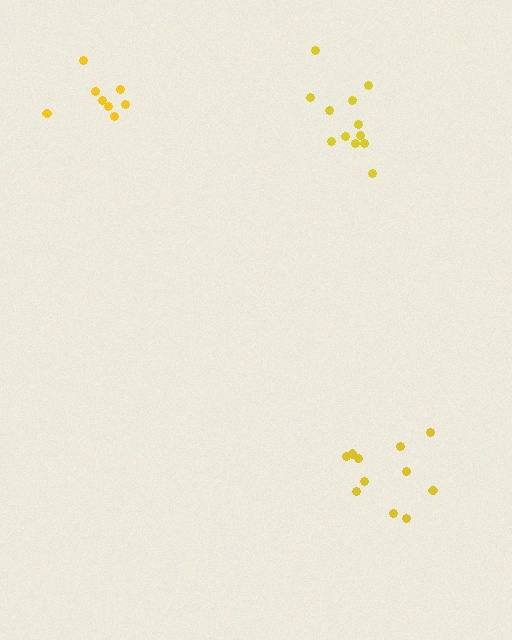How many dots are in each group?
Group 1: 12 dots, Group 2: 11 dots, Group 3: 8 dots (31 total).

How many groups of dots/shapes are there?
There are 3 groups.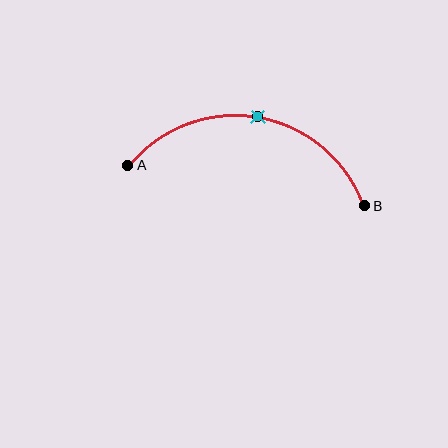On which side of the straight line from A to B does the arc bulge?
The arc bulges above the straight line connecting A and B.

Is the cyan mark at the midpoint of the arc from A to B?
Yes. The cyan mark lies on the arc at equal arc-length from both A and B — it is the arc midpoint.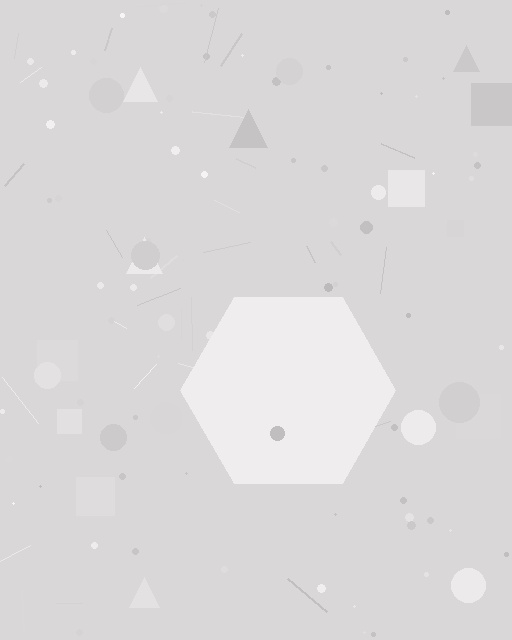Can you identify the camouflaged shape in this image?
The camouflaged shape is a hexagon.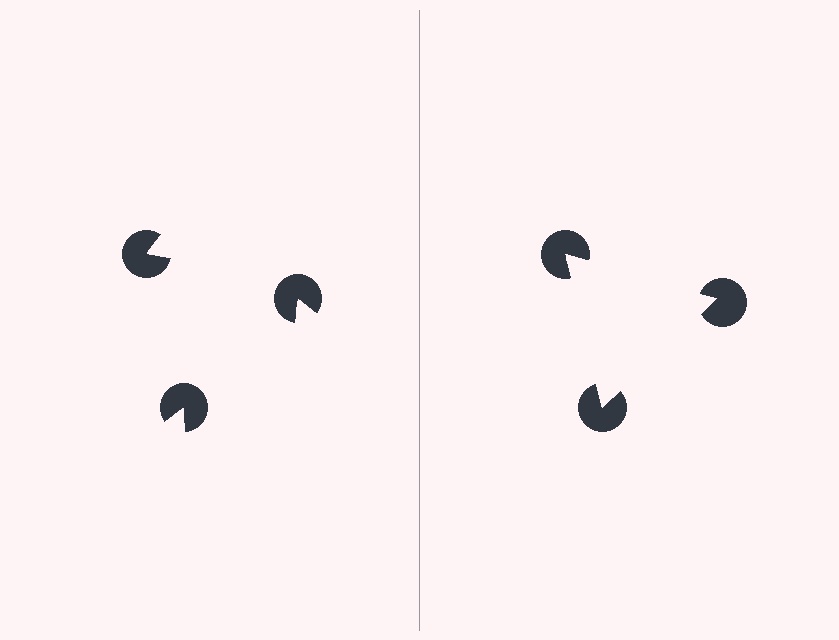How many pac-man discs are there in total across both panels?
6 — 3 on each side.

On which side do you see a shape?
An illusory triangle appears on the right side. On the left side the wedge cuts are rotated, so no coherent shape forms.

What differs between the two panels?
The pac-man discs are positioned identically on both sides; only the wedge orientations differ. On the right they align to a triangle; on the left they are misaligned.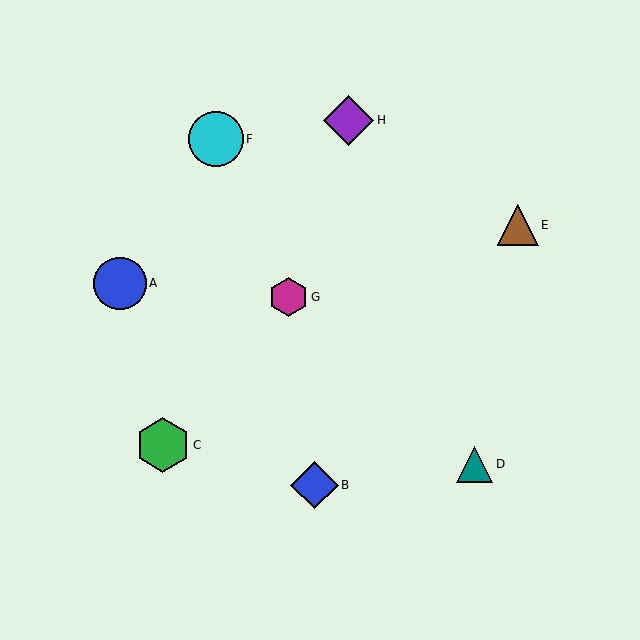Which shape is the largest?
The green hexagon (labeled C) is the largest.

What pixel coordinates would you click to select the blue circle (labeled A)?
Click at (120, 283) to select the blue circle A.